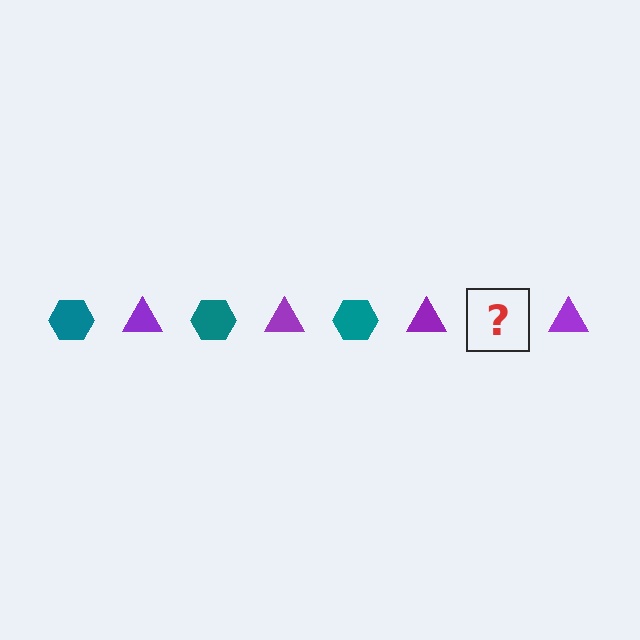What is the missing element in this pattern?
The missing element is a teal hexagon.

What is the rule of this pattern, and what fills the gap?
The rule is that the pattern alternates between teal hexagon and purple triangle. The gap should be filled with a teal hexagon.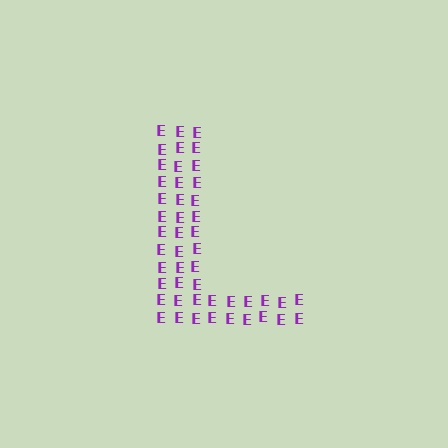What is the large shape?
The large shape is the letter L.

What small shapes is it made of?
It is made of small letter E's.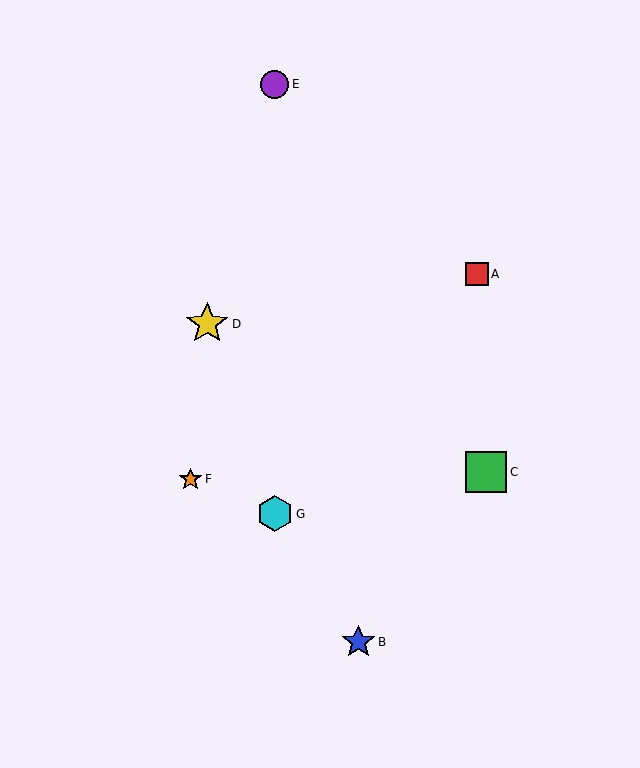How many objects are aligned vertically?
2 objects (E, G) are aligned vertically.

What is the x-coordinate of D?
Object D is at x≈207.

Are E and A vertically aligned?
No, E is at x≈275 and A is at x≈477.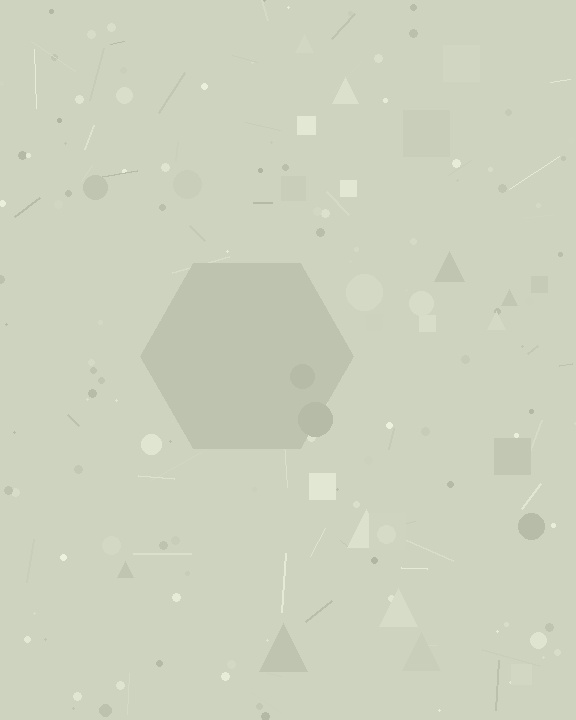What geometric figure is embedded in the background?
A hexagon is embedded in the background.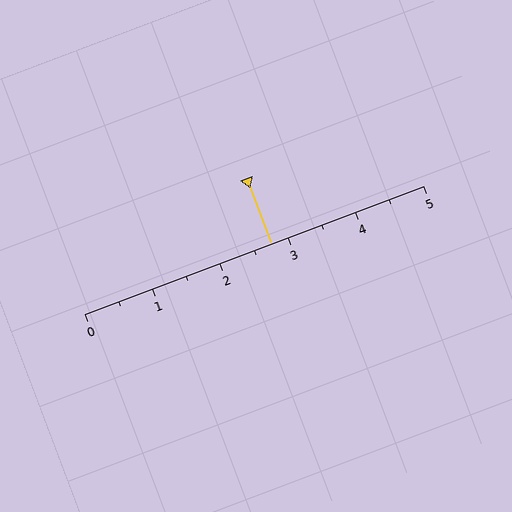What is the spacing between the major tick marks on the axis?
The major ticks are spaced 1 apart.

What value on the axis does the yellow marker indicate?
The marker indicates approximately 2.8.